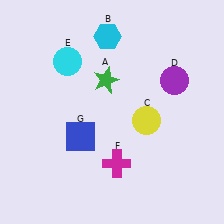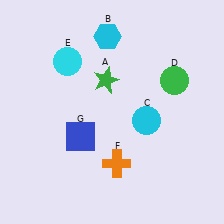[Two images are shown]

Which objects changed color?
C changed from yellow to cyan. D changed from purple to green. F changed from magenta to orange.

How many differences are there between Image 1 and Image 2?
There are 3 differences between the two images.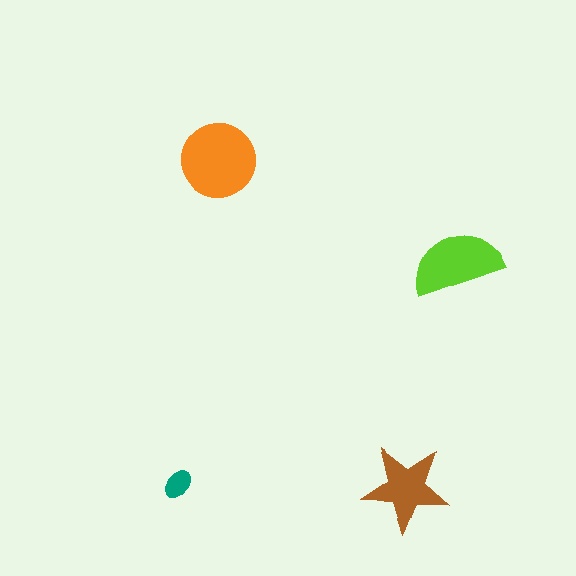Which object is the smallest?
The teal ellipse.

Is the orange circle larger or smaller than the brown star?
Larger.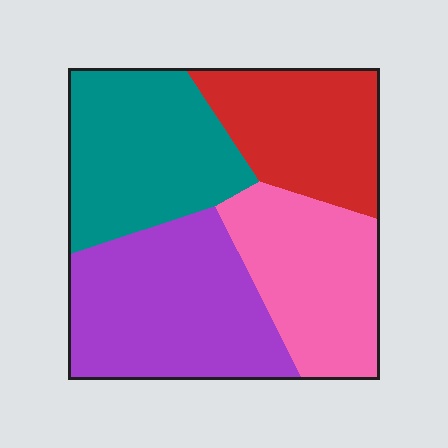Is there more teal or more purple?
Purple.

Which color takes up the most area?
Purple, at roughly 30%.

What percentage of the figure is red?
Red takes up about one fifth (1/5) of the figure.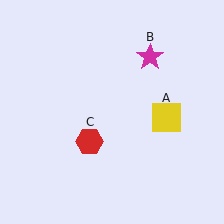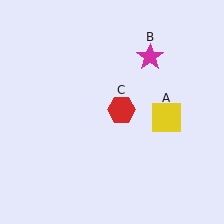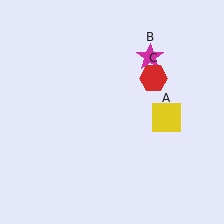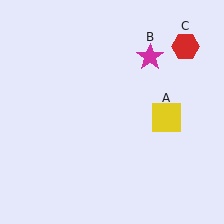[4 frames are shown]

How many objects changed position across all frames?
1 object changed position: red hexagon (object C).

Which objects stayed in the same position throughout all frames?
Yellow square (object A) and magenta star (object B) remained stationary.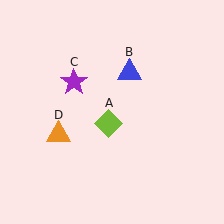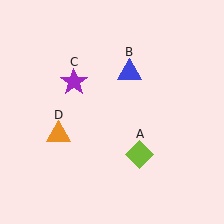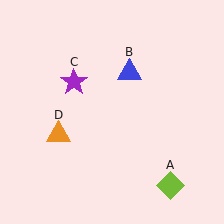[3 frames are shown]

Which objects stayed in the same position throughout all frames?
Blue triangle (object B) and purple star (object C) and orange triangle (object D) remained stationary.